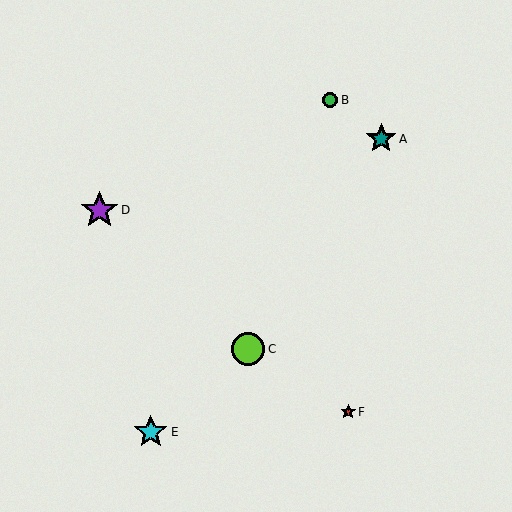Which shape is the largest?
The purple star (labeled D) is the largest.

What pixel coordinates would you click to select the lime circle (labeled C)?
Click at (248, 349) to select the lime circle C.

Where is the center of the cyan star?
The center of the cyan star is at (151, 432).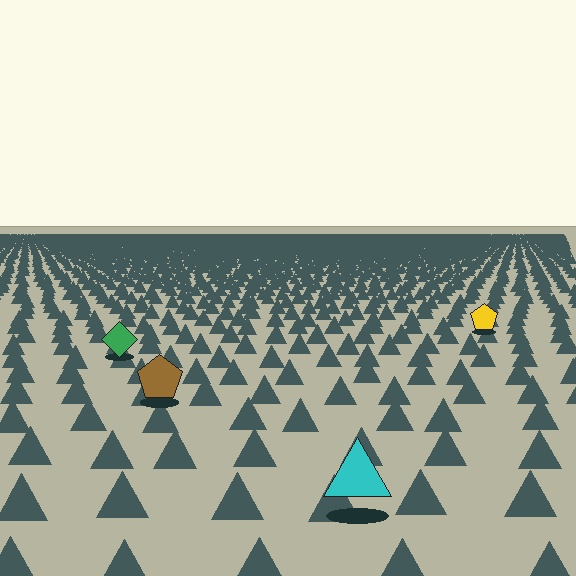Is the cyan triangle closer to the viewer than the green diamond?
Yes. The cyan triangle is closer — you can tell from the texture gradient: the ground texture is coarser near it.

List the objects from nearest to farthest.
From nearest to farthest: the cyan triangle, the brown pentagon, the green diamond, the yellow pentagon.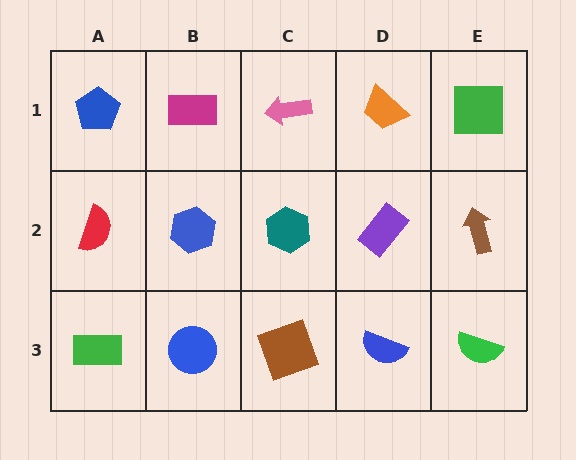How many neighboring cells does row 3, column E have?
2.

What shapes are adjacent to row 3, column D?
A purple rectangle (row 2, column D), a brown square (row 3, column C), a green semicircle (row 3, column E).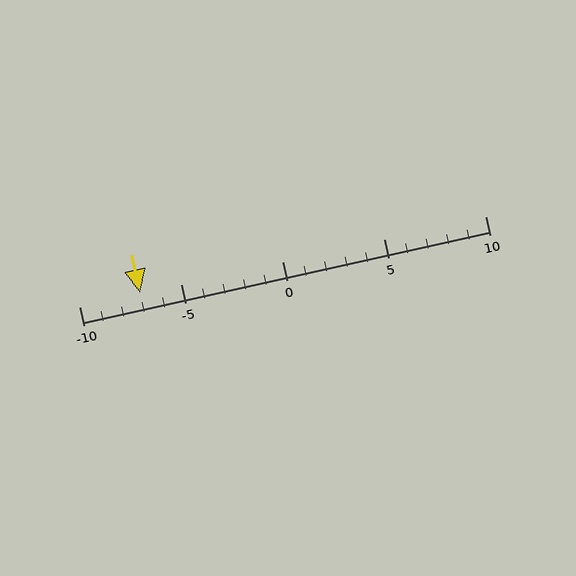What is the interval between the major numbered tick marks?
The major tick marks are spaced 5 units apart.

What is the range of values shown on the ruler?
The ruler shows values from -10 to 10.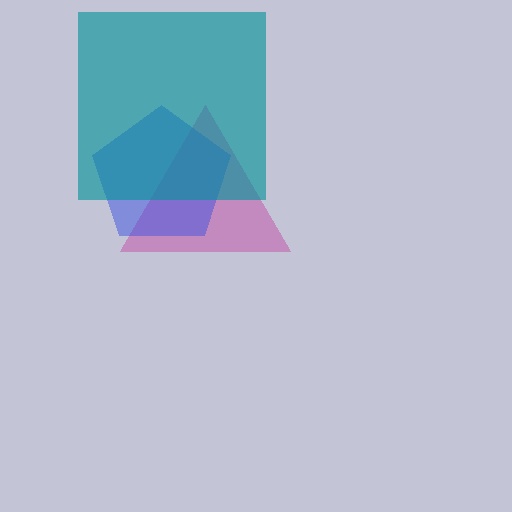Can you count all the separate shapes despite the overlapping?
Yes, there are 3 separate shapes.